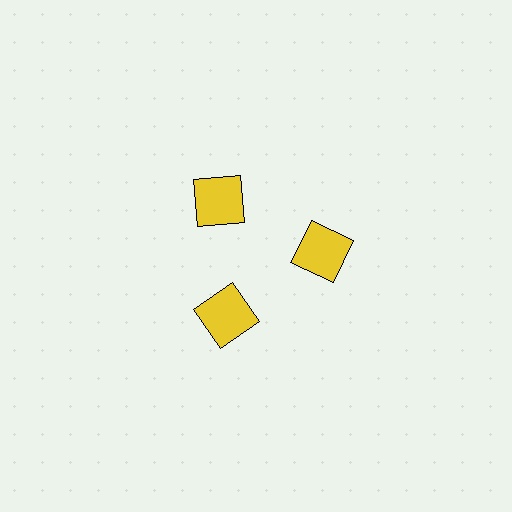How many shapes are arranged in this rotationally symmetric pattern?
There are 3 shapes, arranged in 3 groups of 1.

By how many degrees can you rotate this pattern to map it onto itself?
The pattern maps onto itself every 120 degrees of rotation.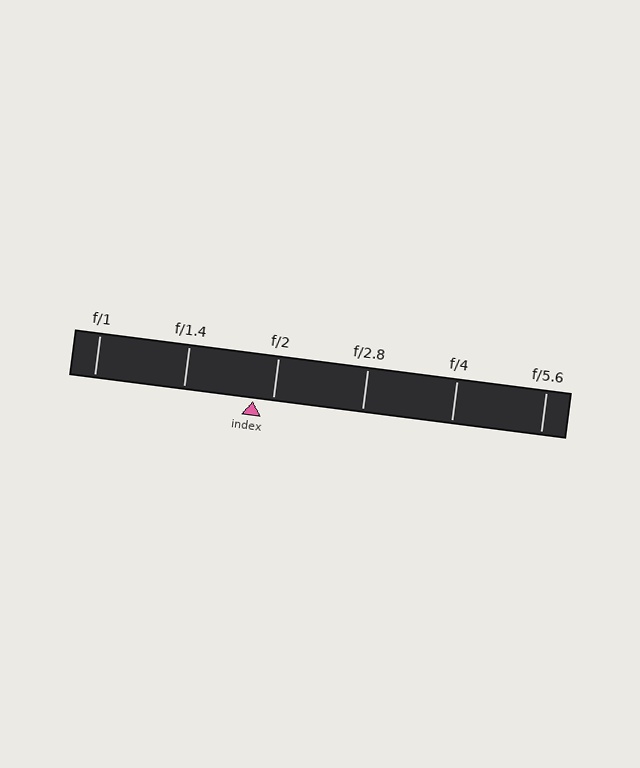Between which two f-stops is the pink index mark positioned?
The index mark is between f/1.4 and f/2.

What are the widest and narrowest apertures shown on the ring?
The widest aperture shown is f/1 and the narrowest is f/5.6.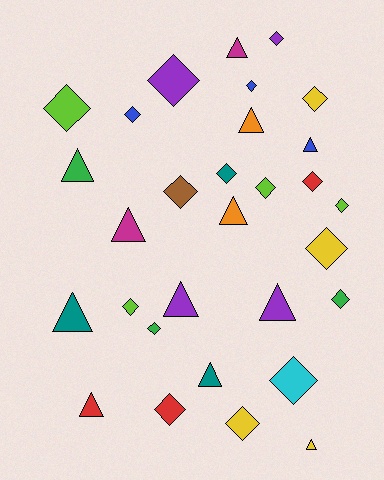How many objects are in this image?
There are 30 objects.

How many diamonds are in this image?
There are 18 diamonds.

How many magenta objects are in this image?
There are 2 magenta objects.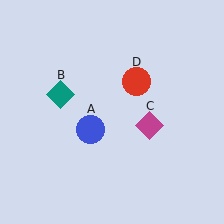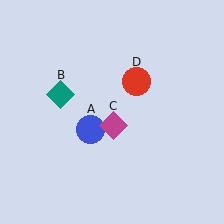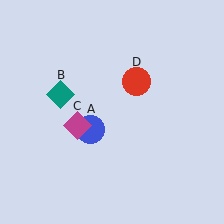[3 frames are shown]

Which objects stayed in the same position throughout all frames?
Blue circle (object A) and teal diamond (object B) and red circle (object D) remained stationary.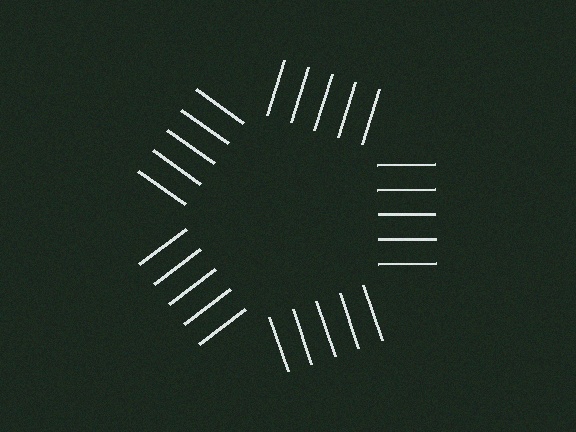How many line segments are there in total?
25 — 5 along each of the 5 edges.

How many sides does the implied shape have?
5 sides — the line-ends trace a pentagon.